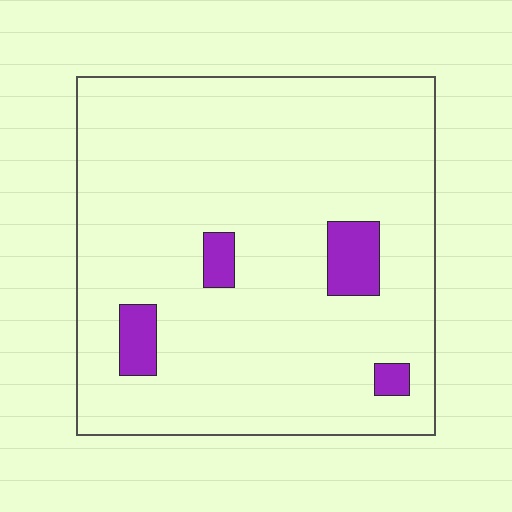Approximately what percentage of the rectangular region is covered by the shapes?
Approximately 5%.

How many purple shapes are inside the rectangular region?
4.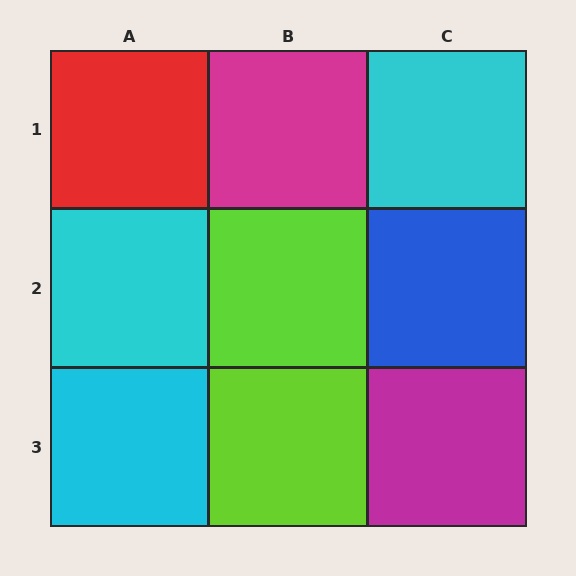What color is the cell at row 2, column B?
Lime.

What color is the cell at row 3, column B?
Lime.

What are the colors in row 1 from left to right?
Red, magenta, cyan.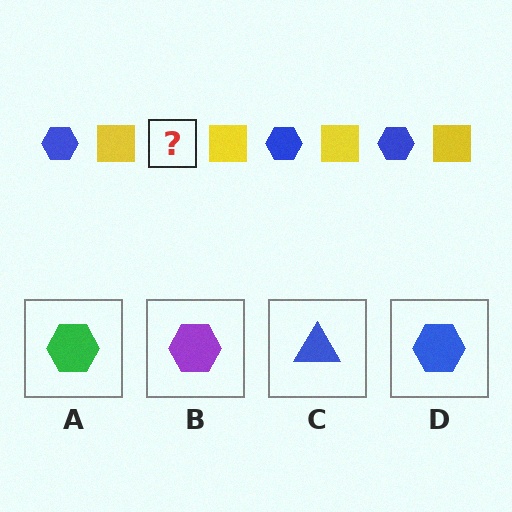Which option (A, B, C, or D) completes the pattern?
D.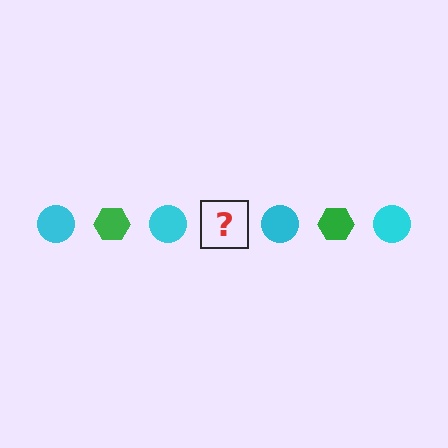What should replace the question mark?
The question mark should be replaced with a green hexagon.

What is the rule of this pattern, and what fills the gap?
The rule is that the pattern alternates between cyan circle and green hexagon. The gap should be filled with a green hexagon.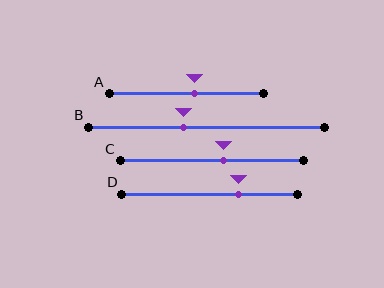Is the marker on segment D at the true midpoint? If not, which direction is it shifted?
No, the marker on segment D is shifted to the right by about 16% of the segment length.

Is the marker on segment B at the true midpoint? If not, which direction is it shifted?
No, the marker on segment B is shifted to the left by about 10% of the segment length.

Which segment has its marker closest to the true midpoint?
Segment A has its marker closest to the true midpoint.